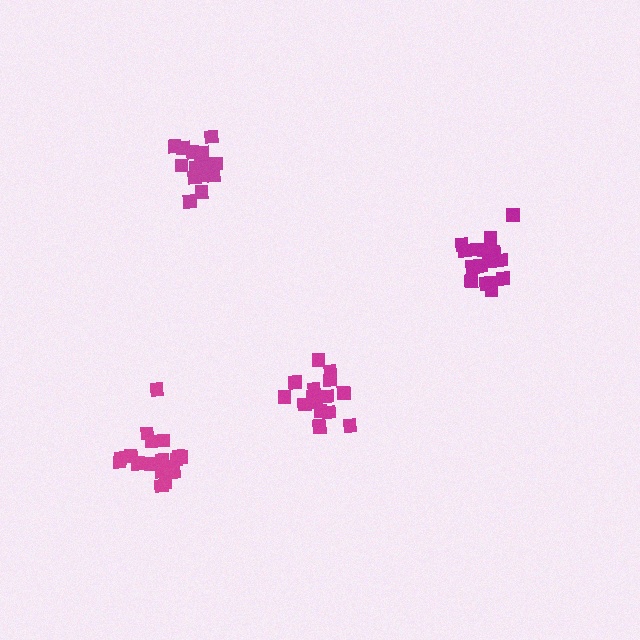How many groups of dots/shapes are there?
There are 4 groups.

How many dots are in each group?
Group 1: 16 dots, Group 2: 18 dots, Group 3: 16 dots, Group 4: 18 dots (68 total).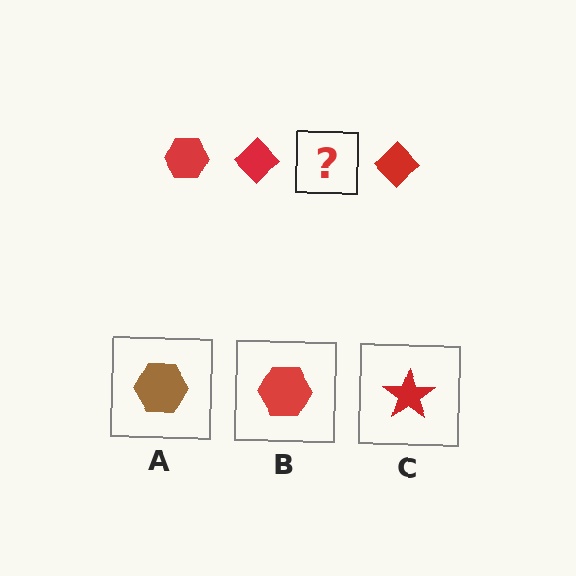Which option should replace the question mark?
Option B.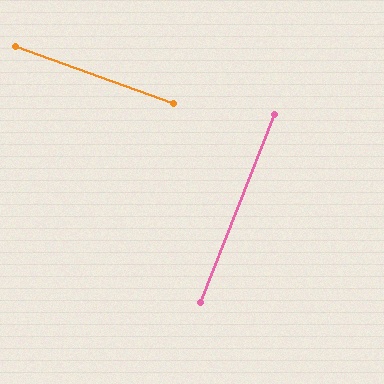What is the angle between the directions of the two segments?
Approximately 88 degrees.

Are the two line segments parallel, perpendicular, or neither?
Perpendicular — they meet at approximately 88°.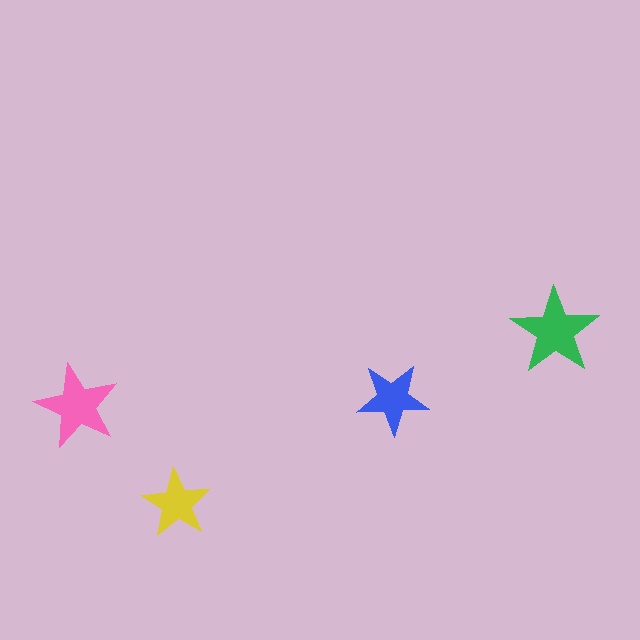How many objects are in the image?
There are 4 objects in the image.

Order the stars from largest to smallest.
the green one, the pink one, the blue one, the yellow one.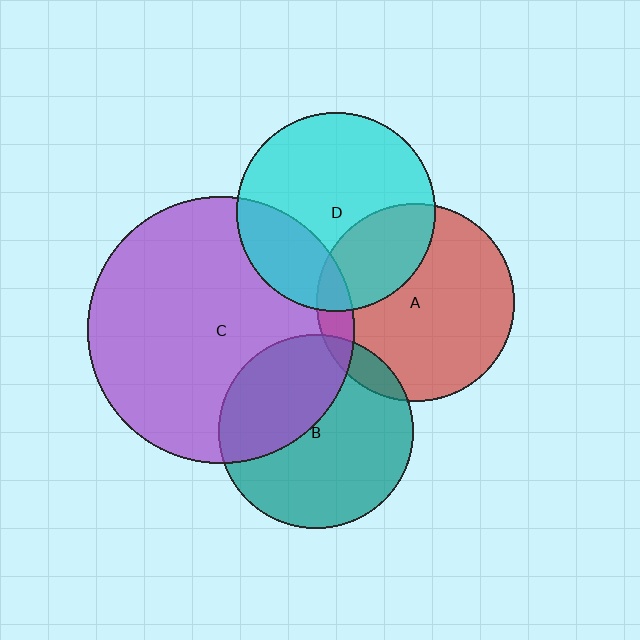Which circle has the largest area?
Circle C (purple).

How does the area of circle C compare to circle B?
Approximately 1.9 times.